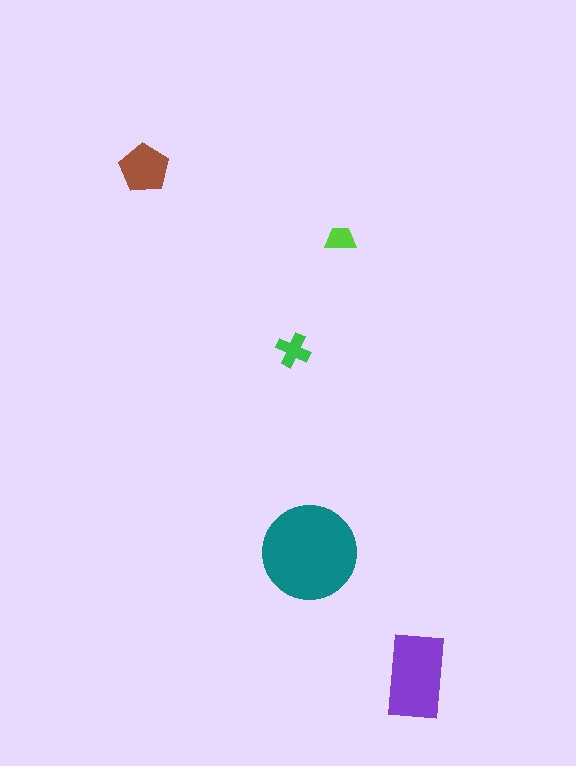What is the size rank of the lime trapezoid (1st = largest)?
5th.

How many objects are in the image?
There are 5 objects in the image.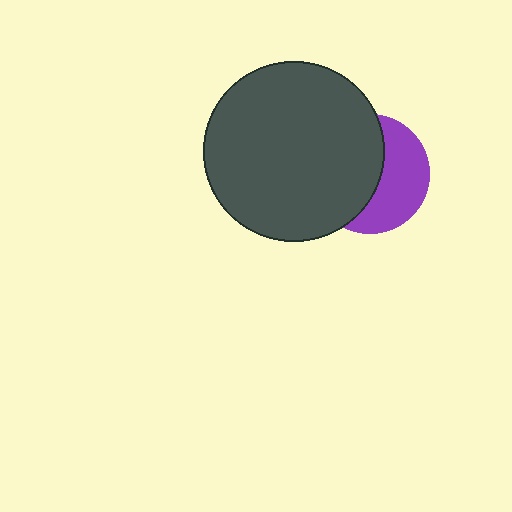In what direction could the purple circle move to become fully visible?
The purple circle could move right. That would shift it out from behind the dark gray circle entirely.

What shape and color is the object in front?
The object in front is a dark gray circle.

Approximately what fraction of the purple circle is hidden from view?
Roughly 55% of the purple circle is hidden behind the dark gray circle.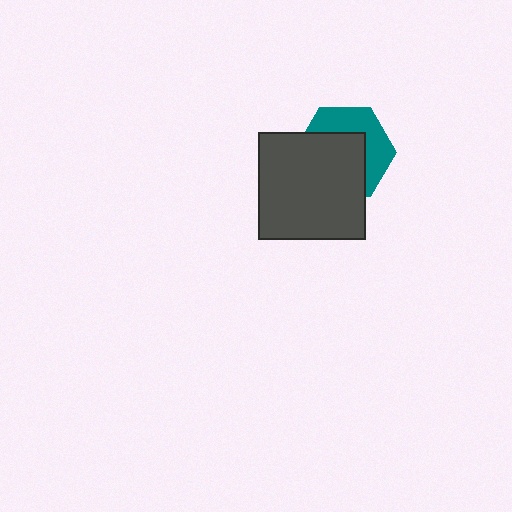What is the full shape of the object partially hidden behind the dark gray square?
The partially hidden object is a teal hexagon.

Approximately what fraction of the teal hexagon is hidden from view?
Roughly 58% of the teal hexagon is hidden behind the dark gray square.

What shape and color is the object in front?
The object in front is a dark gray square.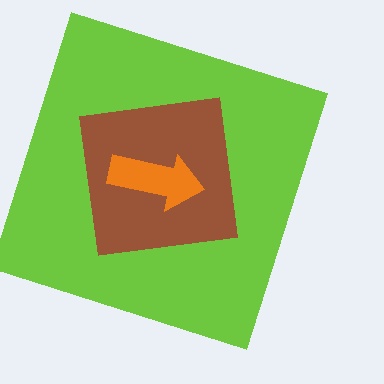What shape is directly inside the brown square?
The orange arrow.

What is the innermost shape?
The orange arrow.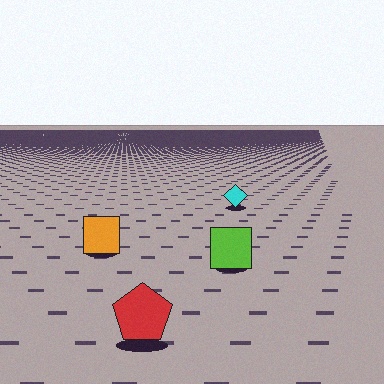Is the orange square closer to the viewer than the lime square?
No. The lime square is closer — you can tell from the texture gradient: the ground texture is coarser near it.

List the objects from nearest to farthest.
From nearest to farthest: the red pentagon, the lime square, the orange square, the cyan diamond.